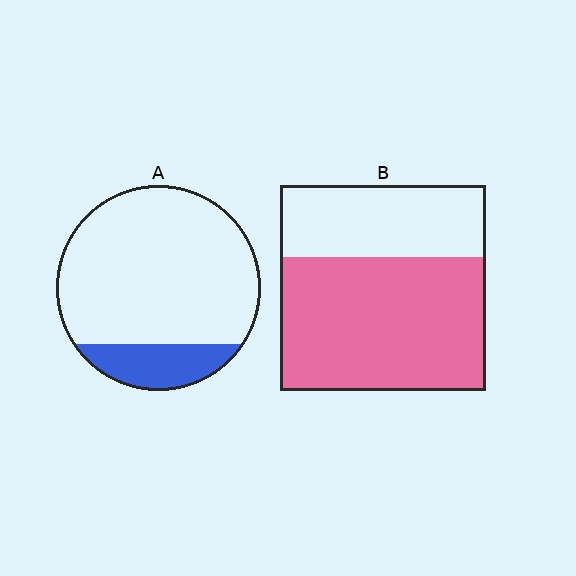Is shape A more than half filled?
No.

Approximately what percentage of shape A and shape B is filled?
A is approximately 15% and B is approximately 65%.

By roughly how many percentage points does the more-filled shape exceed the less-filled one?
By roughly 50 percentage points (B over A).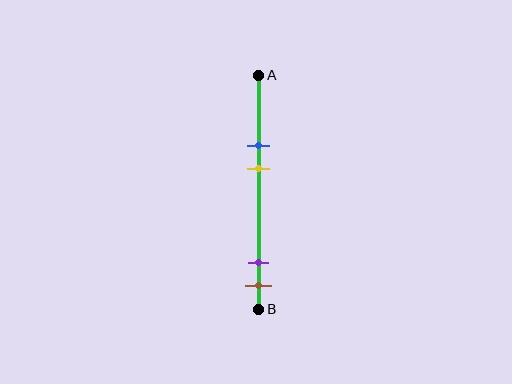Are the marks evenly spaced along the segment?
No, the marks are not evenly spaced.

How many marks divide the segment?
There are 4 marks dividing the segment.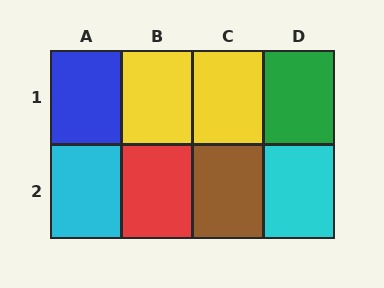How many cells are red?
1 cell is red.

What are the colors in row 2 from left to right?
Cyan, red, brown, cyan.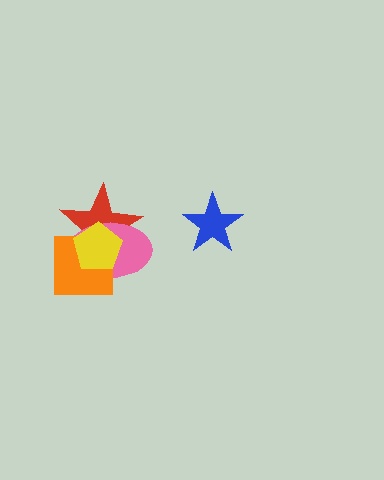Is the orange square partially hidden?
Yes, it is partially covered by another shape.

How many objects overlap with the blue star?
0 objects overlap with the blue star.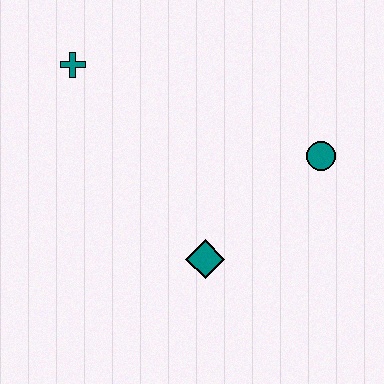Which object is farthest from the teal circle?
The teal cross is farthest from the teal circle.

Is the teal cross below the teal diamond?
No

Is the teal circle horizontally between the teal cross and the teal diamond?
No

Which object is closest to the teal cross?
The teal diamond is closest to the teal cross.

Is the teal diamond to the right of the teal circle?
No